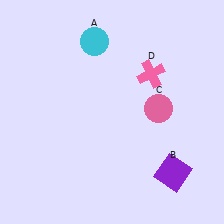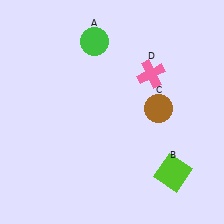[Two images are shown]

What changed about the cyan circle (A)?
In Image 1, A is cyan. In Image 2, it changed to green.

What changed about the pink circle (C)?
In Image 1, C is pink. In Image 2, it changed to brown.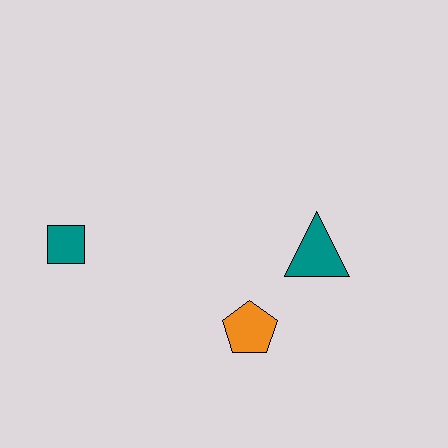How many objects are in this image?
There are 3 objects.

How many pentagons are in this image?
There is 1 pentagon.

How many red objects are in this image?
There are no red objects.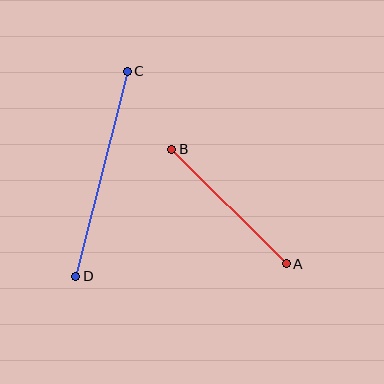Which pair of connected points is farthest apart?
Points C and D are farthest apart.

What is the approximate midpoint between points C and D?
The midpoint is at approximately (101, 174) pixels.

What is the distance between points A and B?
The distance is approximately 162 pixels.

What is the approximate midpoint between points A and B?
The midpoint is at approximately (229, 206) pixels.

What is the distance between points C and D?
The distance is approximately 212 pixels.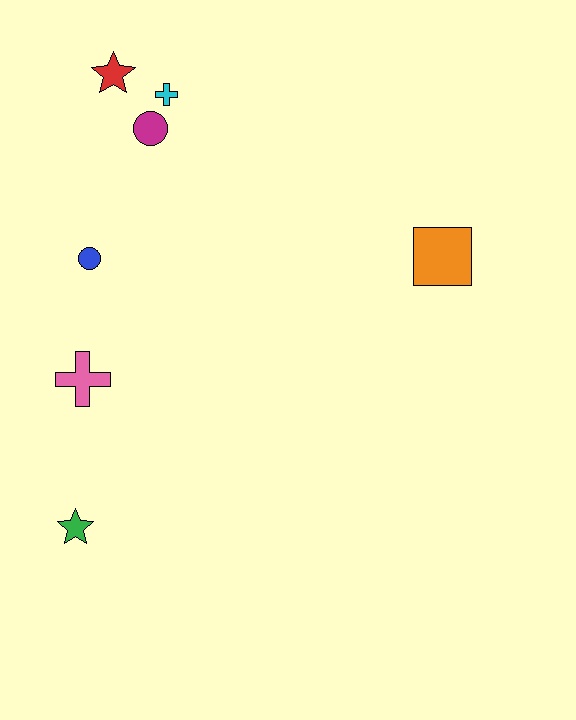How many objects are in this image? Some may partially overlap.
There are 7 objects.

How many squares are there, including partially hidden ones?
There is 1 square.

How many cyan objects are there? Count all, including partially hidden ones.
There is 1 cyan object.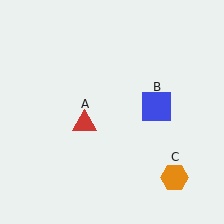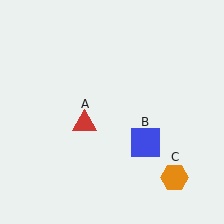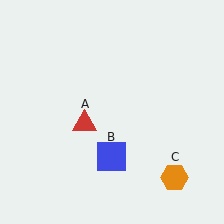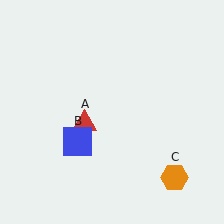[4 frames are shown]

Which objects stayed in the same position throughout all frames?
Red triangle (object A) and orange hexagon (object C) remained stationary.